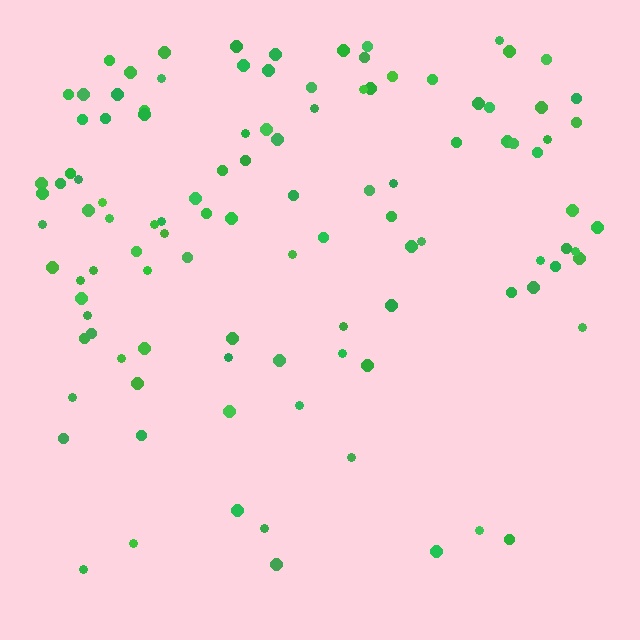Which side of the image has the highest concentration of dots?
The top.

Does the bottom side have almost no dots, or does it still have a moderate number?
Still a moderate number, just noticeably fewer than the top.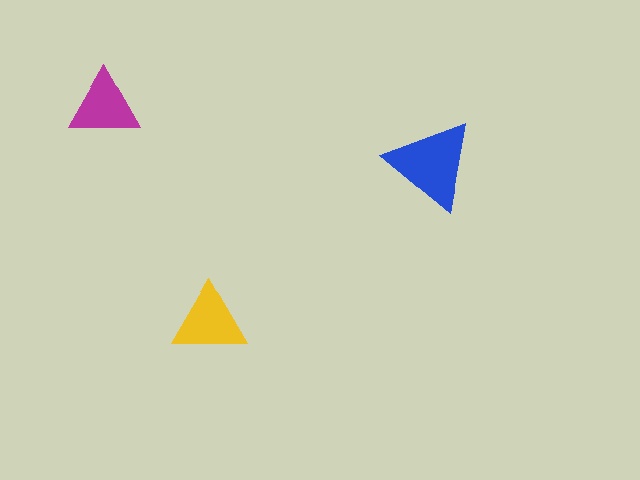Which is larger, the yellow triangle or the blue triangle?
The blue one.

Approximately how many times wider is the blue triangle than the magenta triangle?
About 1.5 times wider.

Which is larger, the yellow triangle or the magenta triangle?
The yellow one.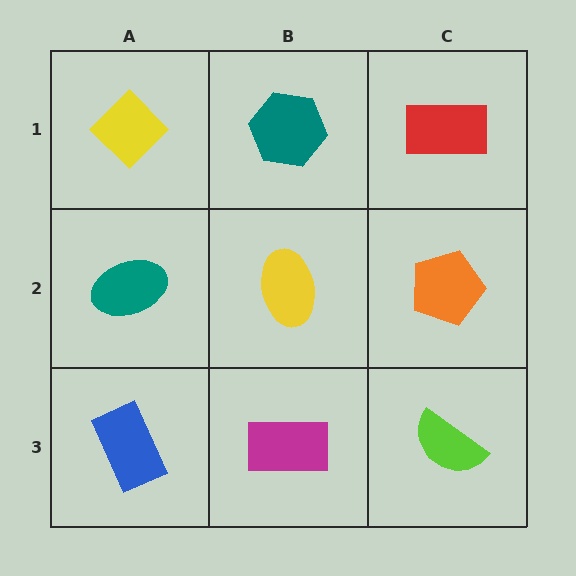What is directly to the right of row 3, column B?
A lime semicircle.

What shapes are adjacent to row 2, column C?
A red rectangle (row 1, column C), a lime semicircle (row 3, column C), a yellow ellipse (row 2, column B).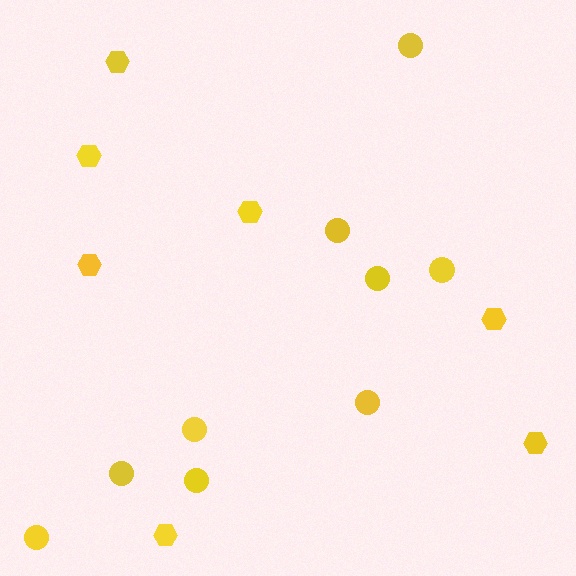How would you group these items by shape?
There are 2 groups: one group of hexagons (7) and one group of circles (9).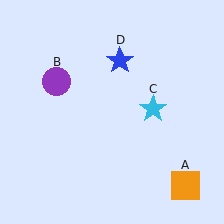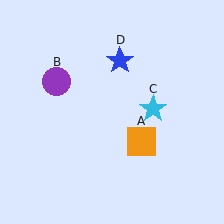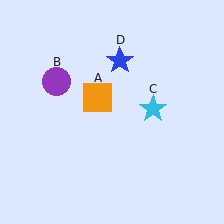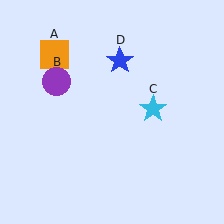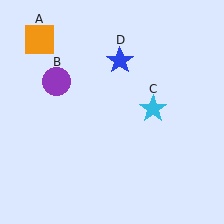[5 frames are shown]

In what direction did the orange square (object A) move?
The orange square (object A) moved up and to the left.